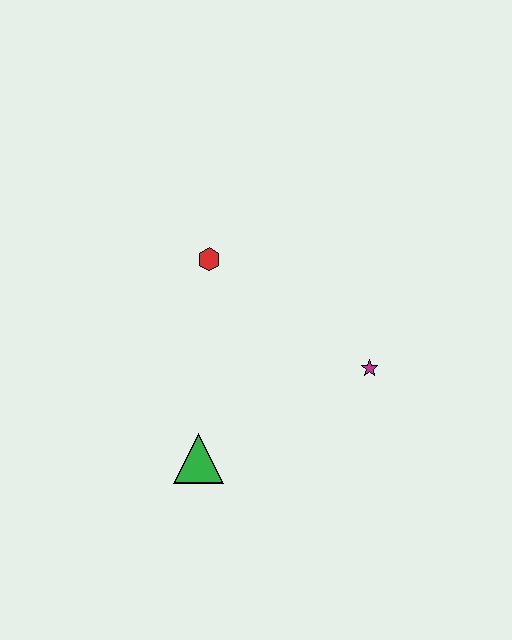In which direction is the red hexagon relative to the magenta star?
The red hexagon is to the left of the magenta star.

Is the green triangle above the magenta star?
No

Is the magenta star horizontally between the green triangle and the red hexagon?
No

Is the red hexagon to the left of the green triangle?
No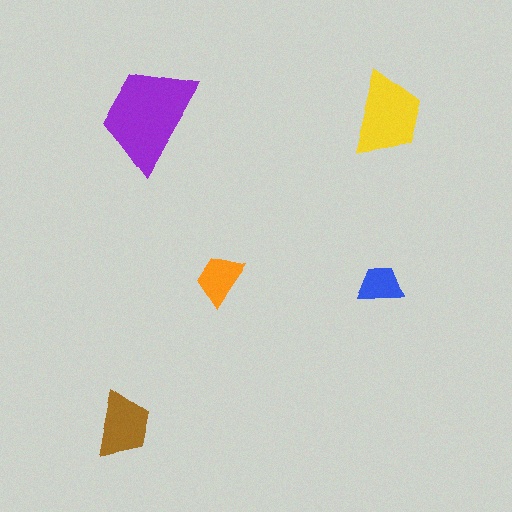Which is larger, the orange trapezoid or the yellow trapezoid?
The yellow one.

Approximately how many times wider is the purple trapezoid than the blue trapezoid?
About 2.5 times wider.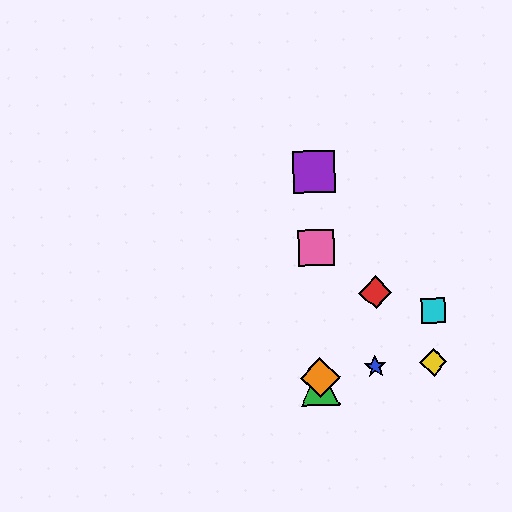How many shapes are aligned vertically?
4 shapes (the green triangle, the purple square, the orange diamond, the pink square) are aligned vertically.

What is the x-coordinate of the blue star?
The blue star is at x≈375.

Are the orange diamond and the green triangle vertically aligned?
Yes, both are at x≈320.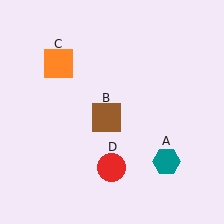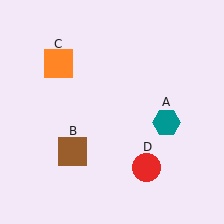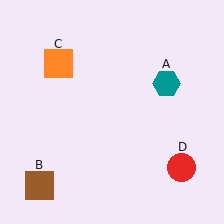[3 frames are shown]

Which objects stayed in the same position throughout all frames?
Orange square (object C) remained stationary.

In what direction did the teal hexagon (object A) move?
The teal hexagon (object A) moved up.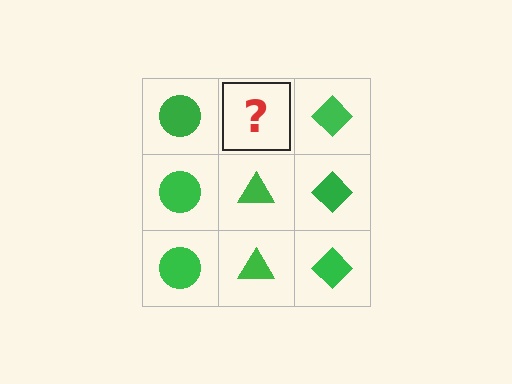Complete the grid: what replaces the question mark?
The question mark should be replaced with a green triangle.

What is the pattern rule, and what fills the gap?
The rule is that each column has a consistent shape. The gap should be filled with a green triangle.